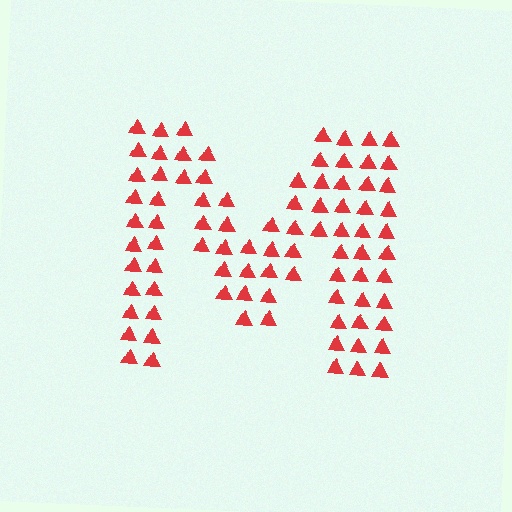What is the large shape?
The large shape is the letter M.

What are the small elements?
The small elements are triangles.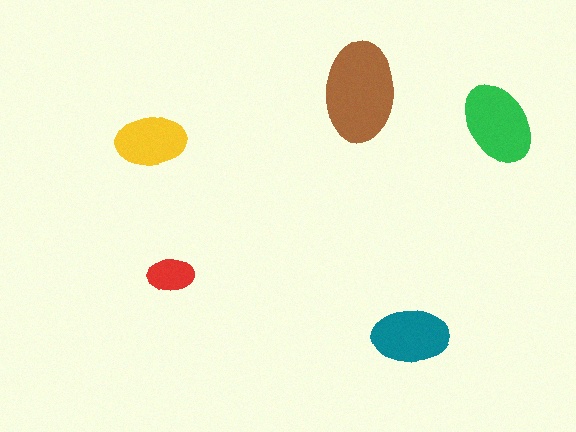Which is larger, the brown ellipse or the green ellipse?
The brown one.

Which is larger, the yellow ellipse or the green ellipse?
The green one.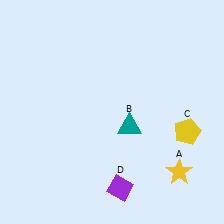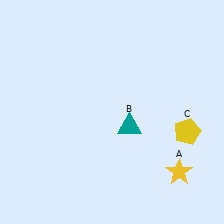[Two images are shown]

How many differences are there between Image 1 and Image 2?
There is 1 difference between the two images.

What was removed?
The purple diamond (D) was removed in Image 2.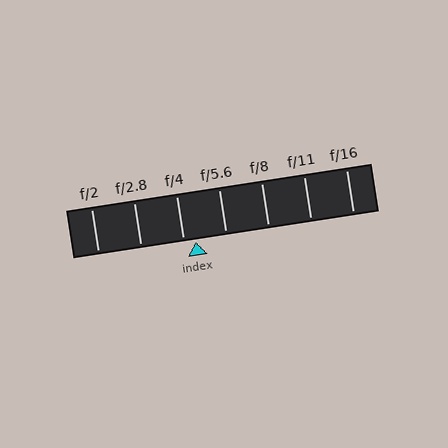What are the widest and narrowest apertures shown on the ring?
The widest aperture shown is f/2 and the narrowest is f/16.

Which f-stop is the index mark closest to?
The index mark is closest to f/4.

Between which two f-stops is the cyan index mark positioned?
The index mark is between f/4 and f/5.6.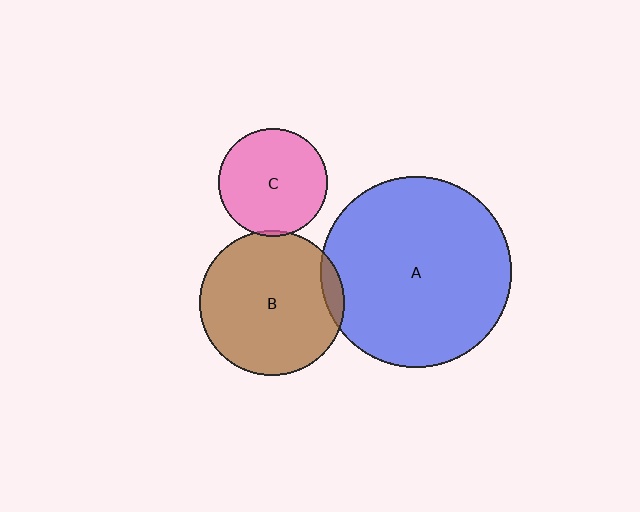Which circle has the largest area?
Circle A (blue).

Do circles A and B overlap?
Yes.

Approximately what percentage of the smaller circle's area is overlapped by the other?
Approximately 5%.